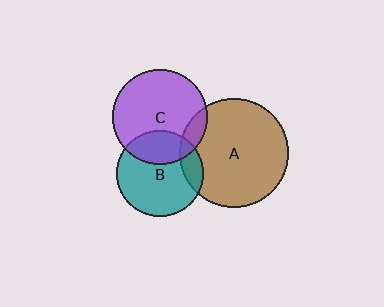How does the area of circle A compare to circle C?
Approximately 1.3 times.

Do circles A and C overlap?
Yes.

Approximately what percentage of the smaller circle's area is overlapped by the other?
Approximately 10%.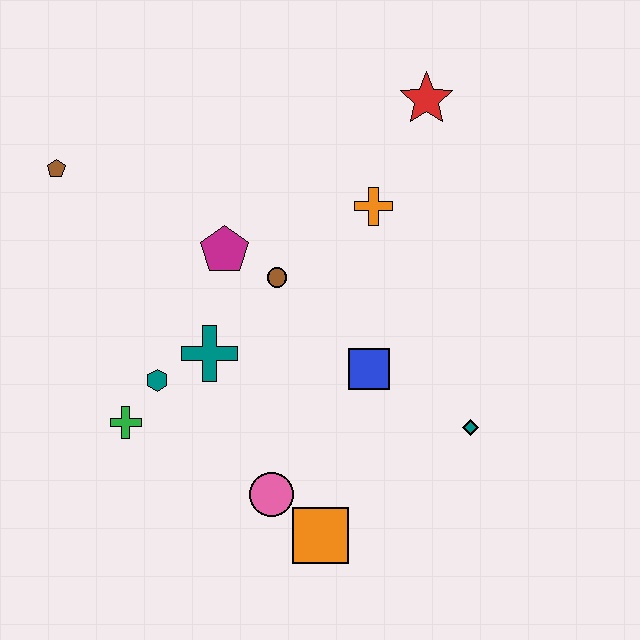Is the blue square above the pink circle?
Yes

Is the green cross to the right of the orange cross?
No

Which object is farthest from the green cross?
The red star is farthest from the green cross.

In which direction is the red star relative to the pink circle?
The red star is above the pink circle.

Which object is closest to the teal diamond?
The blue square is closest to the teal diamond.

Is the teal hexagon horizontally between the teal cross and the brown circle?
No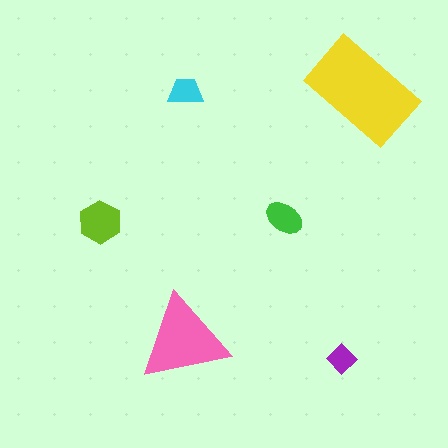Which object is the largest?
The yellow rectangle.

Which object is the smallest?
The purple diamond.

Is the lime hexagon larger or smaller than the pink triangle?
Smaller.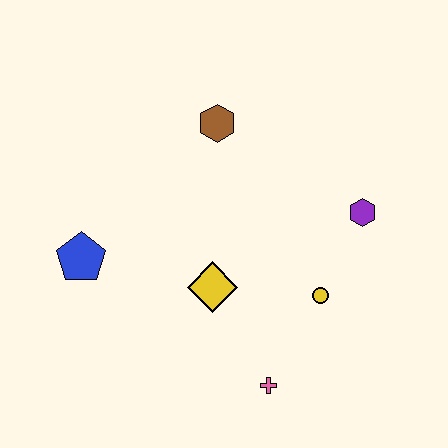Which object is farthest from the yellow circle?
The blue pentagon is farthest from the yellow circle.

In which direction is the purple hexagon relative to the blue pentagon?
The purple hexagon is to the right of the blue pentagon.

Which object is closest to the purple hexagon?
The yellow circle is closest to the purple hexagon.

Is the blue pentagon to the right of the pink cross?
No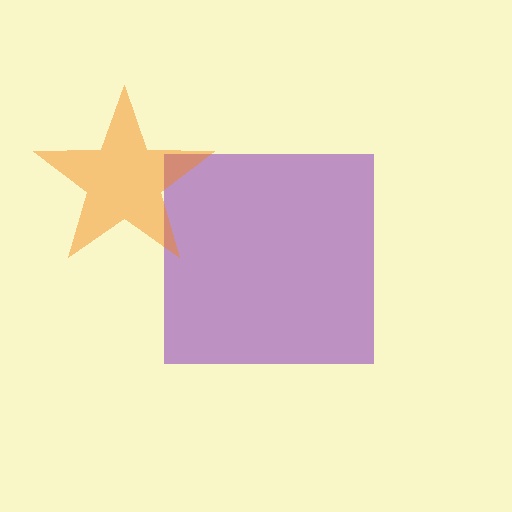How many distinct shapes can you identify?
There are 2 distinct shapes: a purple square, an orange star.